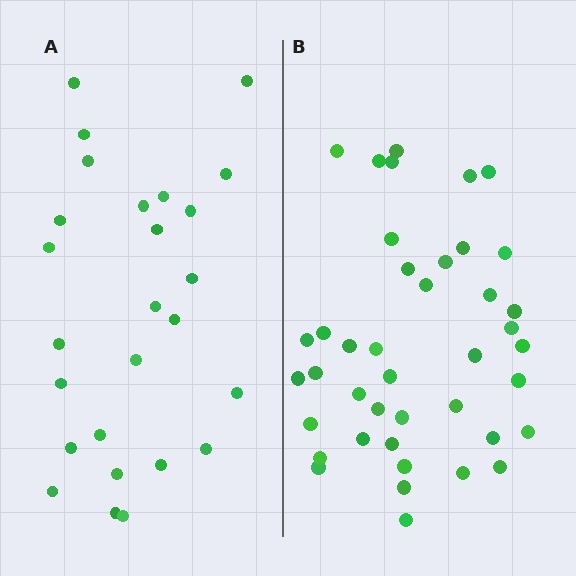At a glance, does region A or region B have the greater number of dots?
Region B (the right region) has more dots.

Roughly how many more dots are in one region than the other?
Region B has approximately 15 more dots than region A.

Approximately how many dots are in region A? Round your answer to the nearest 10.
About 30 dots. (The exact count is 26, which rounds to 30.)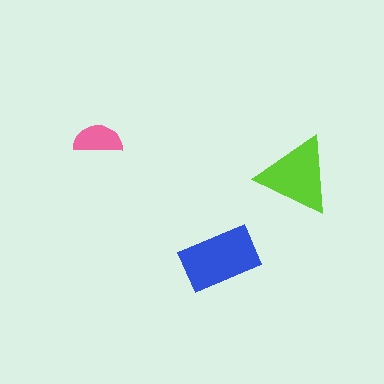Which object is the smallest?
The pink semicircle.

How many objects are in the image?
There are 3 objects in the image.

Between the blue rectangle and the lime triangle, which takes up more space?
The blue rectangle.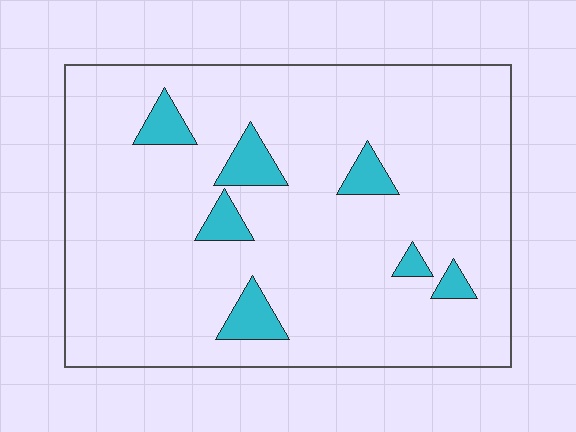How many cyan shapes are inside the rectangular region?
7.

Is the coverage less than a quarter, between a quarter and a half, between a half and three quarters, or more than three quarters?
Less than a quarter.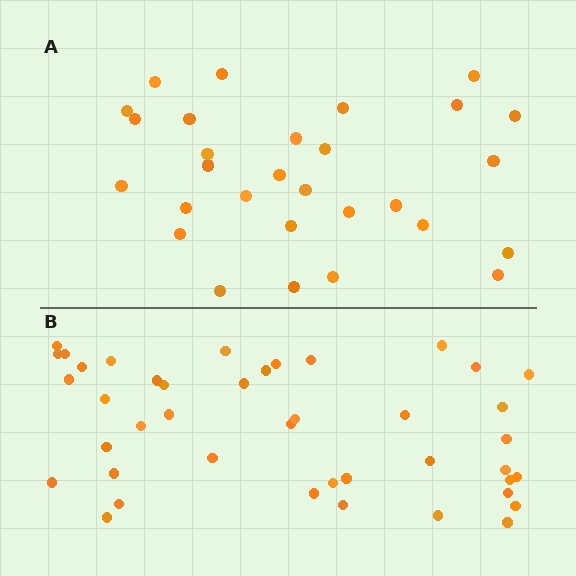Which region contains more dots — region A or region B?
Region B (the bottom region) has more dots.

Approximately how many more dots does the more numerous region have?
Region B has approximately 15 more dots than region A.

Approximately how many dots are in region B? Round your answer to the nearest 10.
About 40 dots. (The exact count is 42, which rounds to 40.)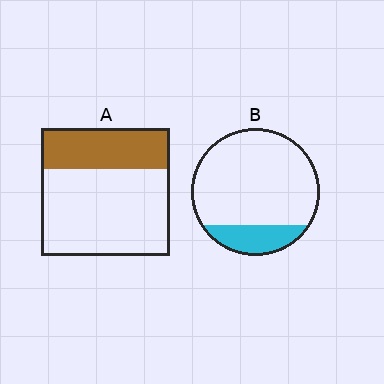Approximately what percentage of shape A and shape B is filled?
A is approximately 30% and B is approximately 20%.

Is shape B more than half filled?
No.